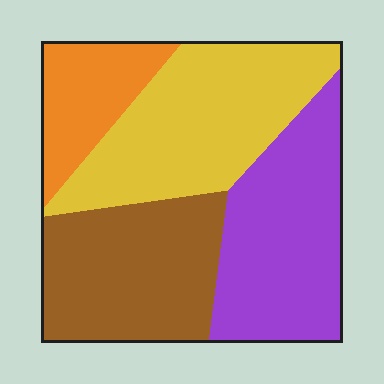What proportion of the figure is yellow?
Yellow takes up between a quarter and a half of the figure.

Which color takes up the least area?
Orange, at roughly 15%.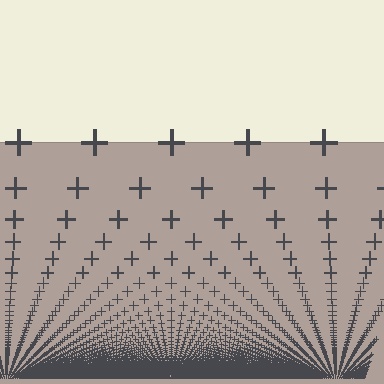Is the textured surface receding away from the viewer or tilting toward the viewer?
The surface appears to tilt toward the viewer. Texture elements get larger and sparser toward the top.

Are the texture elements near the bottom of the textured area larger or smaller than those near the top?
Smaller. The gradient is inverted — elements near the bottom are smaller and denser.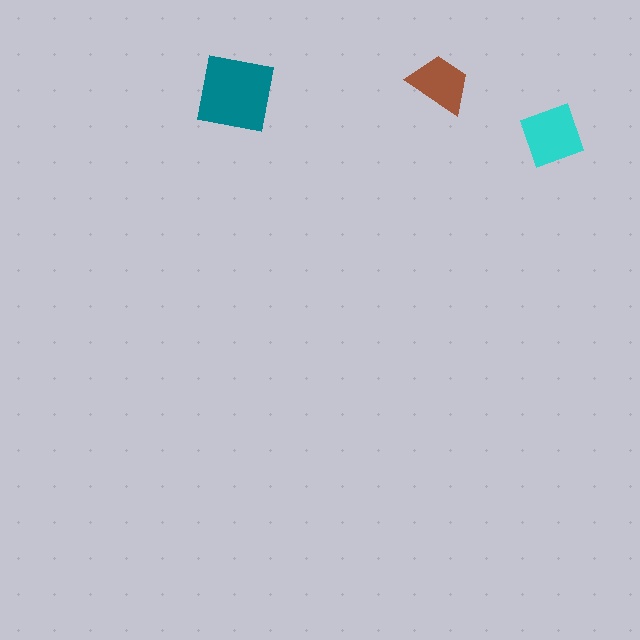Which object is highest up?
The brown trapezoid is topmost.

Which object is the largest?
The teal square.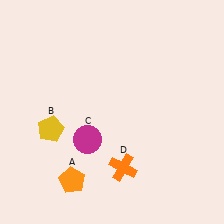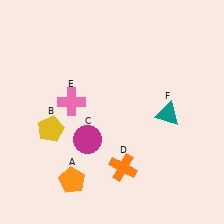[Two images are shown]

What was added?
A pink cross (E), a teal triangle (F) were added in Image 2.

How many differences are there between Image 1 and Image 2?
There are 2 differences between the two images.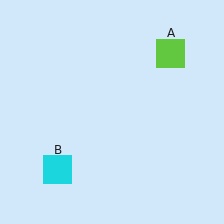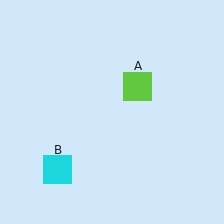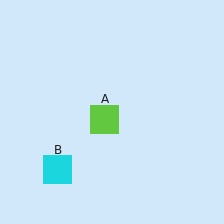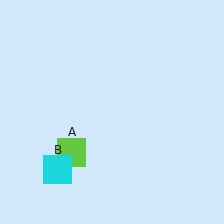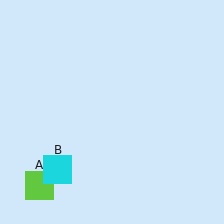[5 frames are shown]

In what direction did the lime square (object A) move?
The lime square (object A) moved down and to the left.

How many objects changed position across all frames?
1 object changed position: lime square (object A).